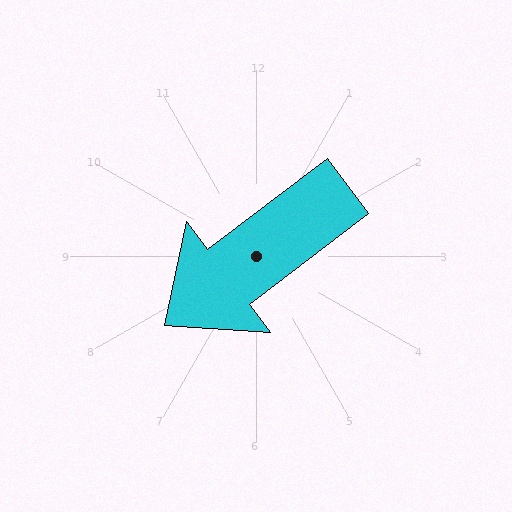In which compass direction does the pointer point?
Southwest.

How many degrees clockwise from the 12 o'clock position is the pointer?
Approximately 233 degrees.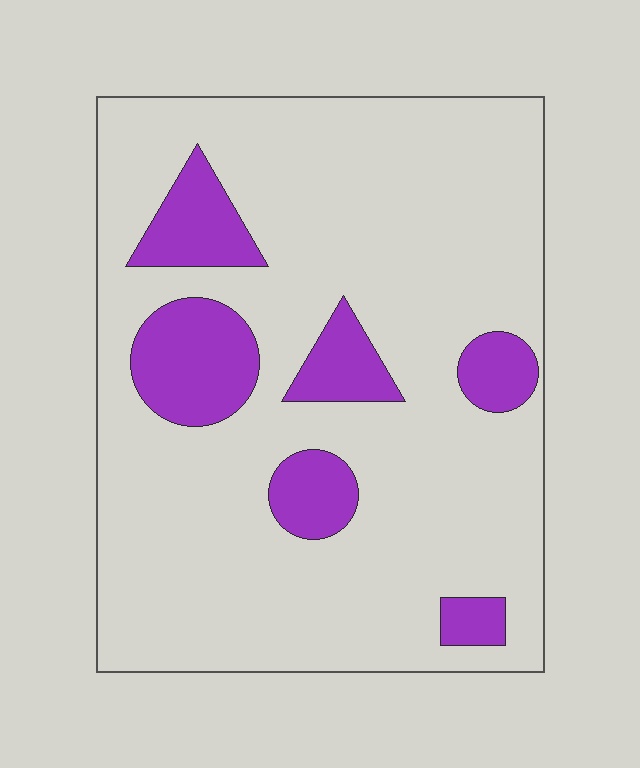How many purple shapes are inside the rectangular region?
6.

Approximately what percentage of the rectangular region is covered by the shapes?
Approximately 15%.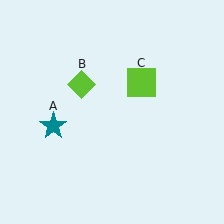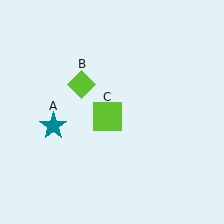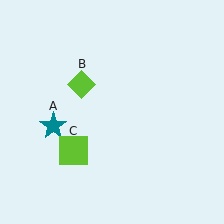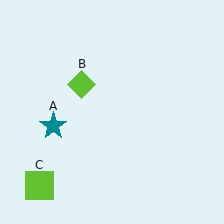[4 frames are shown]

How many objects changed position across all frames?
1 object changed position: lime square (object C).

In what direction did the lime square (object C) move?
The lime square (object C) moved down and to the left.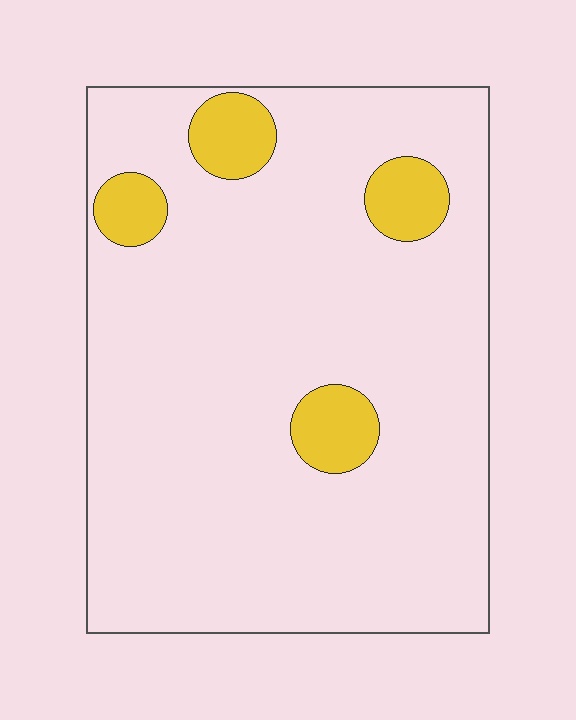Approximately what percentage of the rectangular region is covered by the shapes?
Approximately 10%.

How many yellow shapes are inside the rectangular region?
4.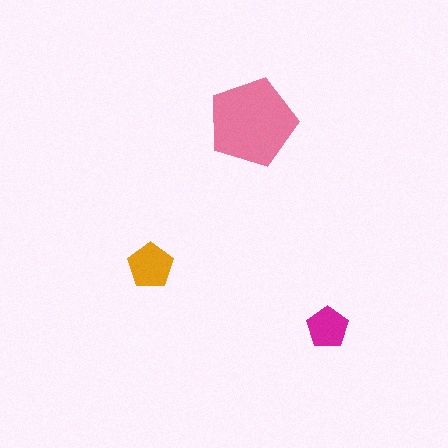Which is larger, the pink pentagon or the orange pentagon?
The pink one.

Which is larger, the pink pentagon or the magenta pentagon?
The pink one.